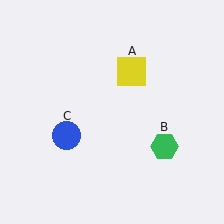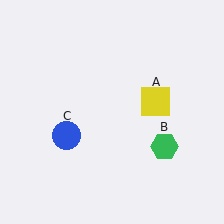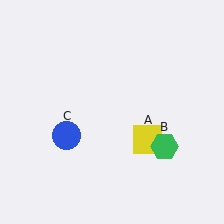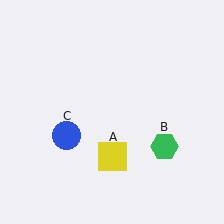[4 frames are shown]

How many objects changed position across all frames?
1 object changed position: yellow square (object A).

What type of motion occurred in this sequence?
The yellow square (object A) rotated clockwise around the center of the scene.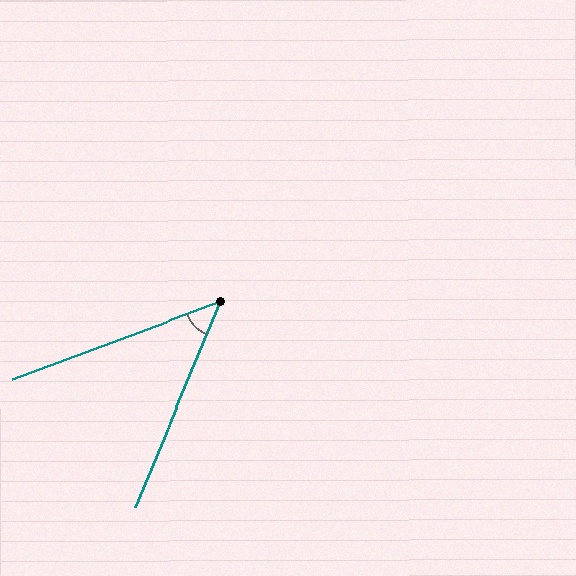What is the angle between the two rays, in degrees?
Approximately 47 degrees.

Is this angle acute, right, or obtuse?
It is acute.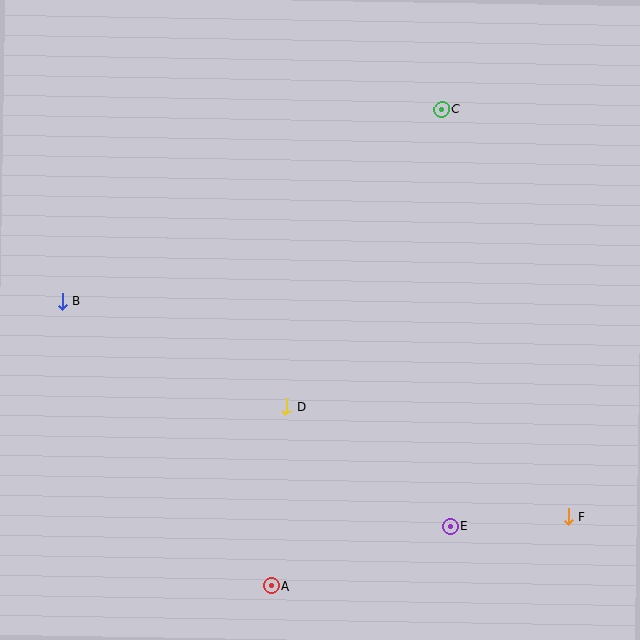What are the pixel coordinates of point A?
Point A is at (271, 586).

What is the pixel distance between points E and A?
The distance between E and A is 188 pixels.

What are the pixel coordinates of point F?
Point F is at (568, 517).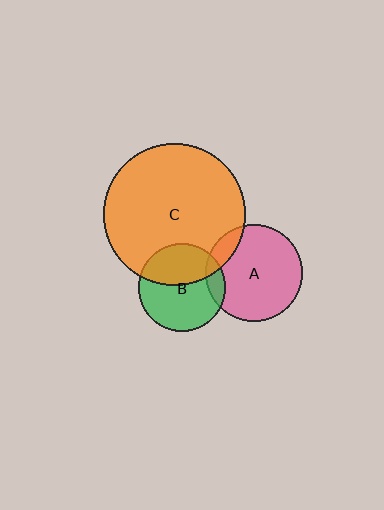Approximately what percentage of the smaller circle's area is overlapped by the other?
Approximately 10%.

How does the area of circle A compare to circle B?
Approximately 1.2 times.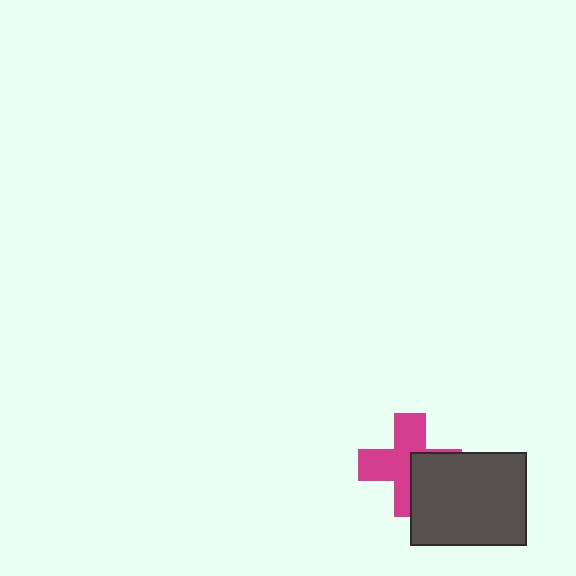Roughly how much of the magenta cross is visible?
About half of it is visible (roughly 62%).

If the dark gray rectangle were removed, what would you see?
You would see the complete magenta cross.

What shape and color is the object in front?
The object in front is a dark gray rectangle.